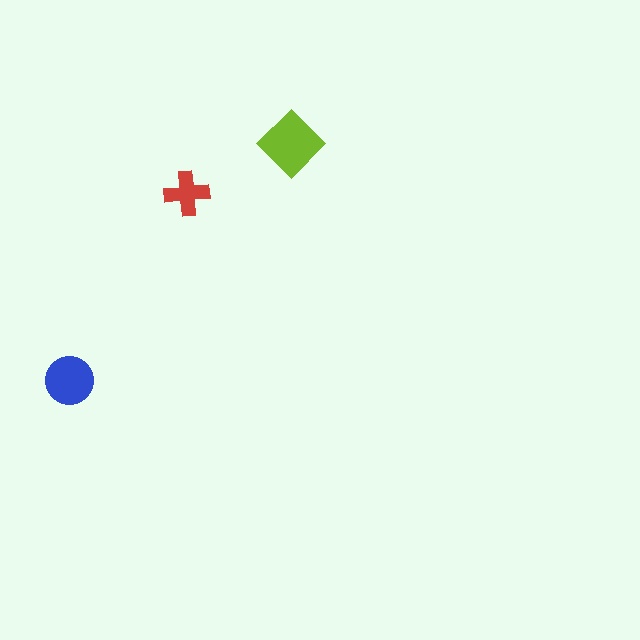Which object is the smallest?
The red cross.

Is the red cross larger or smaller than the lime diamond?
Smaller.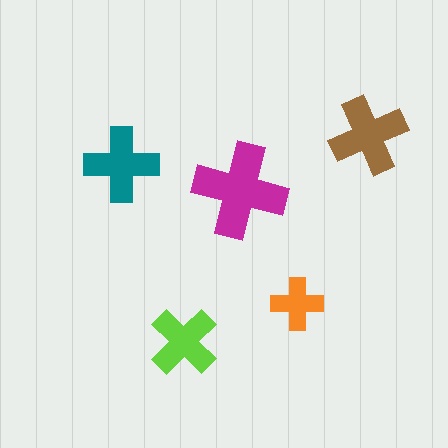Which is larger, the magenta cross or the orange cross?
The magenta one.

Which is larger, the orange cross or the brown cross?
The brown one.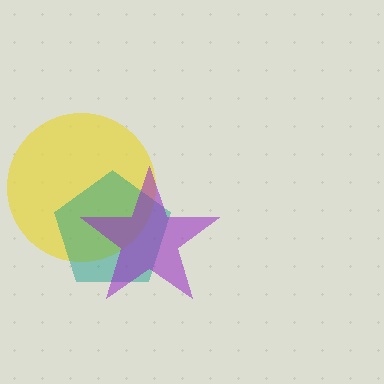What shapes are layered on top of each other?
The layered shapes are: a yellow circle, a teal pentagon, a purple star.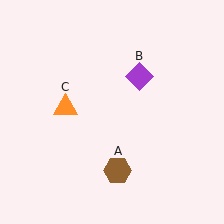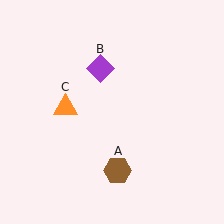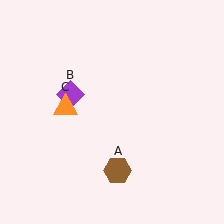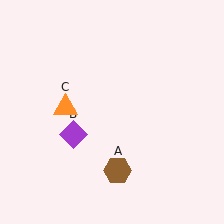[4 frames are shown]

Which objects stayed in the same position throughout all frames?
Brown hexagon (object A) and orange triangle (object C) remained stationary.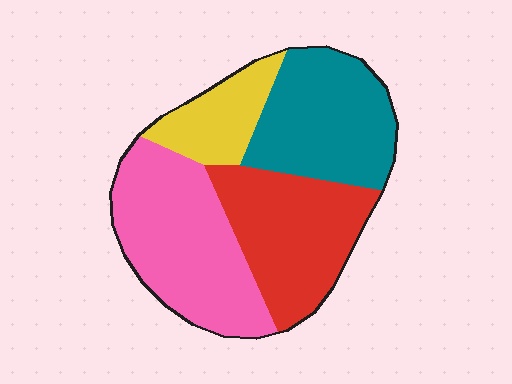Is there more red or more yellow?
Red.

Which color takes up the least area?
Yellow, at roughly 15%.